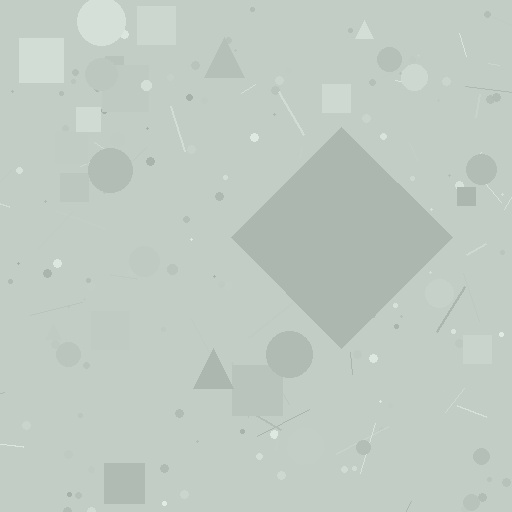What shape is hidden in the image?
A diamond is hidden in the image.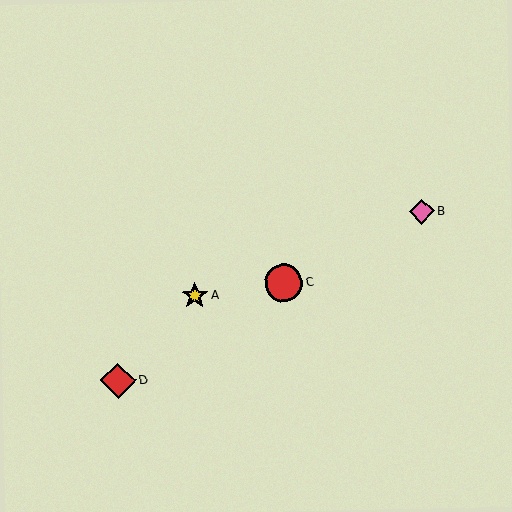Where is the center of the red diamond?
The center of the red diamond is at (118, 381).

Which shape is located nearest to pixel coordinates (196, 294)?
The yellow star (labeled A) at (195, 296) is nearest to that location.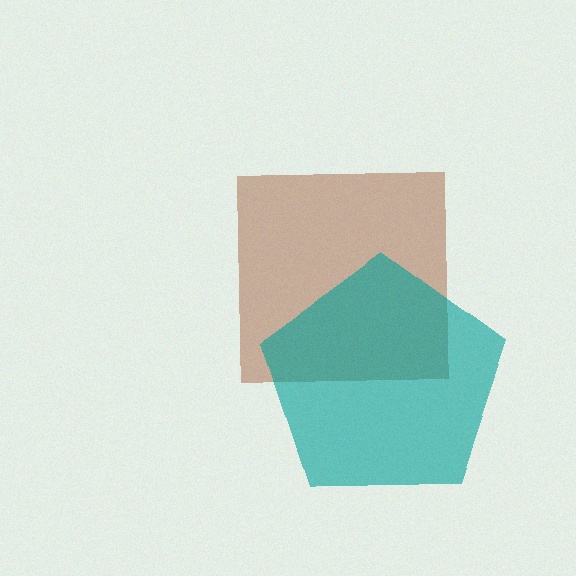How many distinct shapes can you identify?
There are 2 distinct shapes: a brown square, a teal pentagon.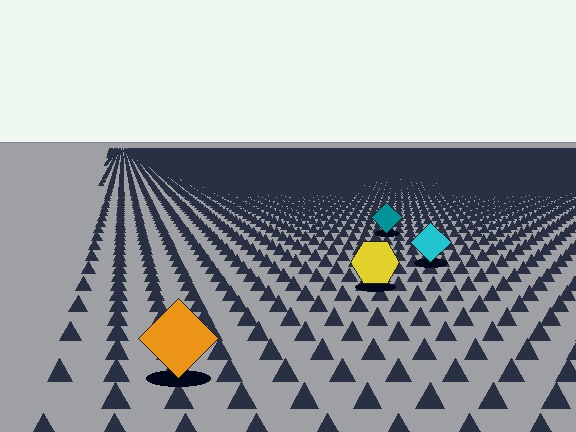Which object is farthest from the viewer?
The teal diamond is farthest from the viewer. It appears smaller and the ground texture around it is denser.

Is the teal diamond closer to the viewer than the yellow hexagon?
No. The yellow hexagon is closer — you can tell from the texture gradient: the ground texture is coarser near it.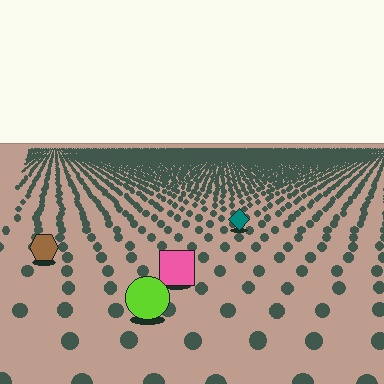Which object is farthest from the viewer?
The teal diamond is farthest from the viewer. It appears smaller and the ground texture around it is denser.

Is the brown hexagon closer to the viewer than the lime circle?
No. The lime circle is closer — you can tell from the texture gradient: the ground texture is coarser near it.